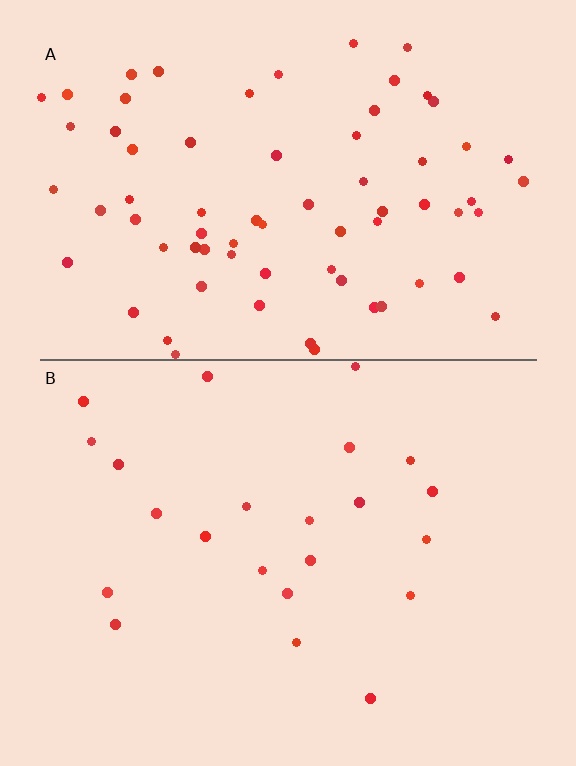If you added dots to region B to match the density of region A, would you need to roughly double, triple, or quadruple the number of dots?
Approximately triple.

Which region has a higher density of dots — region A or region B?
A (the top).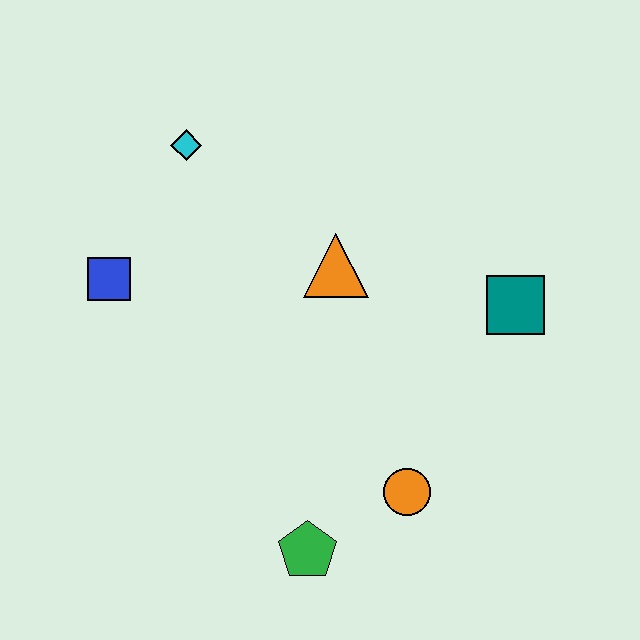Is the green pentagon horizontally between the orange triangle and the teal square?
No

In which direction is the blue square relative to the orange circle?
The blue square is to the left of the orange circle.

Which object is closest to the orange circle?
The green pentagon is closest to the orange circle.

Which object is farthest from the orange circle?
The cyan diamond is farthest from the orange circle.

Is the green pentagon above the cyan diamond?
No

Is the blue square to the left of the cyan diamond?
Yes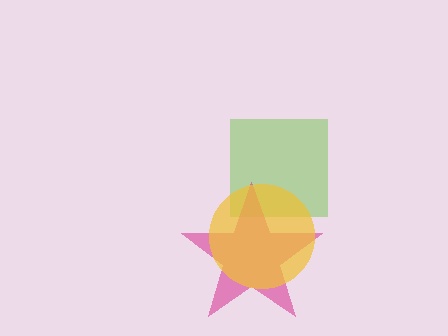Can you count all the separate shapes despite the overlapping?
Yes, there are 3 separate shapes.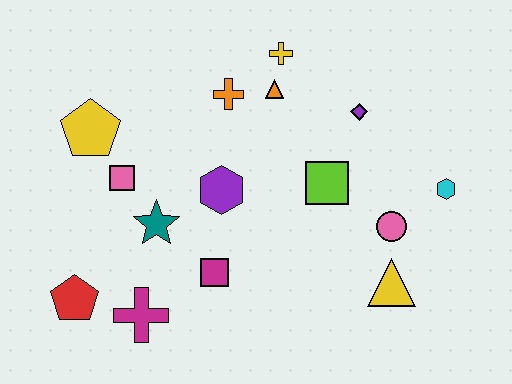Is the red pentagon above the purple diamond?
No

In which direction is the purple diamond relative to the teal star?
The purple diamond is to the right of the teal star.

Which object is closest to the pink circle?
The yellow triangle is closest to the pink circle.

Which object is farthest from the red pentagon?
The cyan hexagon is farthest from the red pentagon.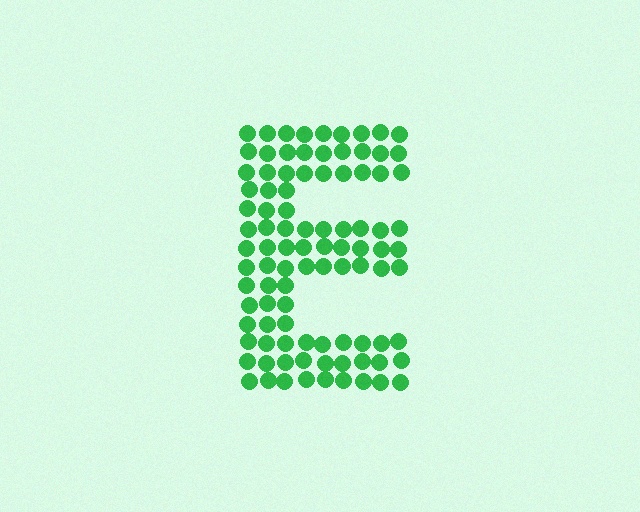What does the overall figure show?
The overall figure shows the letter E.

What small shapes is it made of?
It is made of small circles.